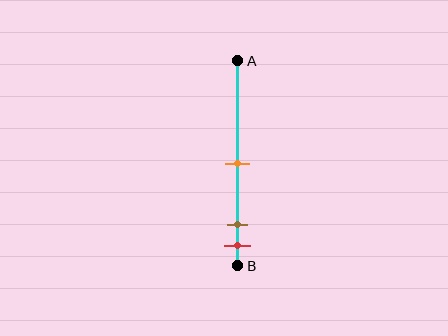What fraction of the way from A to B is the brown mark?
The brown mark is approximately 80% (0.8) of the way from A to B.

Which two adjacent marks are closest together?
The brown and red marks are the closest adjacent pair.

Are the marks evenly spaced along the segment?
No, the marks are not evenly spaced.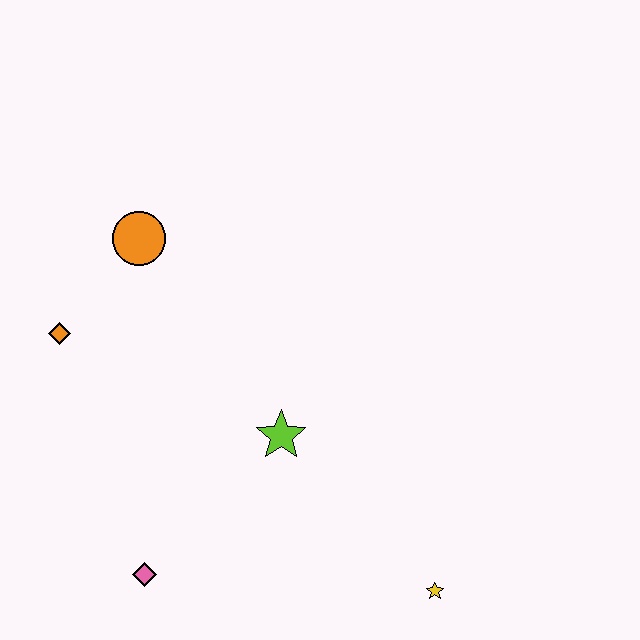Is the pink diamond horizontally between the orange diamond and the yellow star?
Yes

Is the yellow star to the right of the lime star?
Yes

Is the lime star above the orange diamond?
No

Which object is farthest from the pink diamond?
The orange circle is farthest from the pink diamond.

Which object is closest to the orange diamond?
The orange circle is closest to the orange diamond.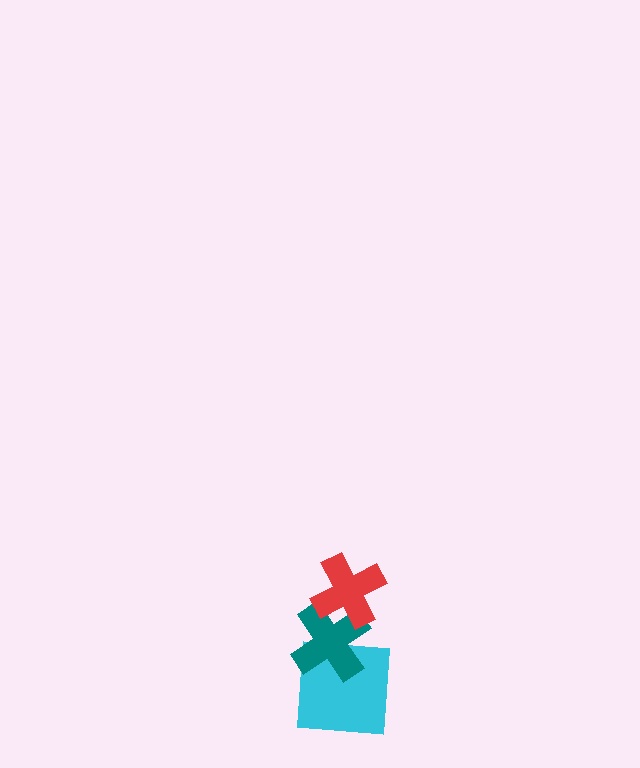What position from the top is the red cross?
The red cross is 1st from the top.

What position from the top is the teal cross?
The teal cross is 2nd from the top.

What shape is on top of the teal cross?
The red cross is on top of the teal cross.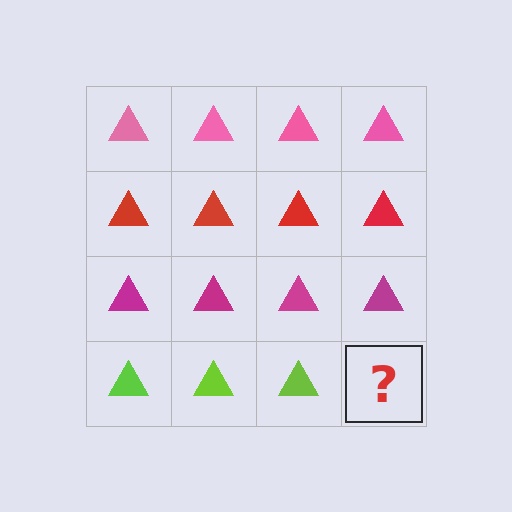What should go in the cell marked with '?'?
The missing cell should contain a lime triangle.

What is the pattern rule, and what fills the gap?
The rule is that each row has a consistent color. The gap should be filled with a lime triangle.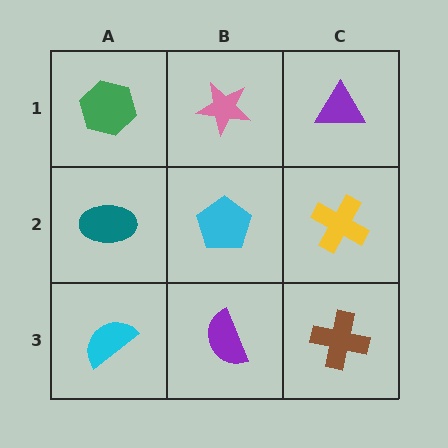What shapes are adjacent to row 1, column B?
A cyan pentagon (row 2, column B), a green hexagon (row 1, column A), a purple triangle (row 1, column C).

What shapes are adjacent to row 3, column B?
A cyan pentagon (row 2, column B), a cyan semicircle (row 3, column A), a brown cross (row 3, column C).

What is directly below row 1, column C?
A yellow cross.